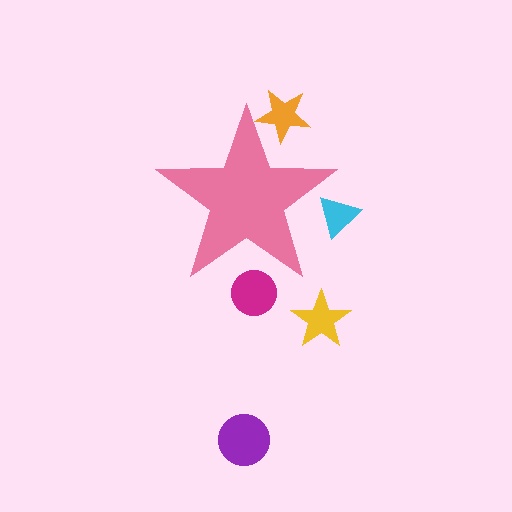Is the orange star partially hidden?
Yes, the orange star is partially hidden behind the pink star.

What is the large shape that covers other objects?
A pink star.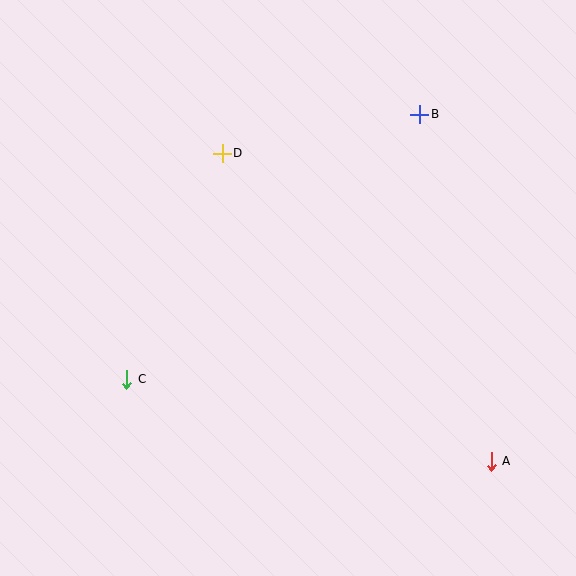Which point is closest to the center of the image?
Point D at (222, 153) is closest to the center.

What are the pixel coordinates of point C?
Point C is at (127, 379).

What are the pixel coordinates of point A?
Point A is at (491, 461).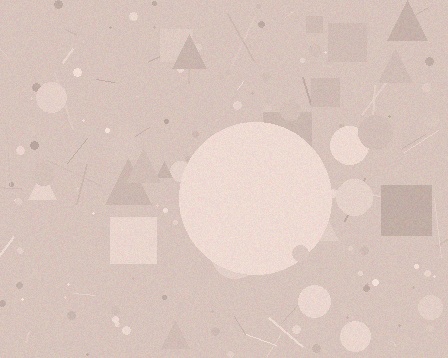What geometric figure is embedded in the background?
A circle is embedded in the background.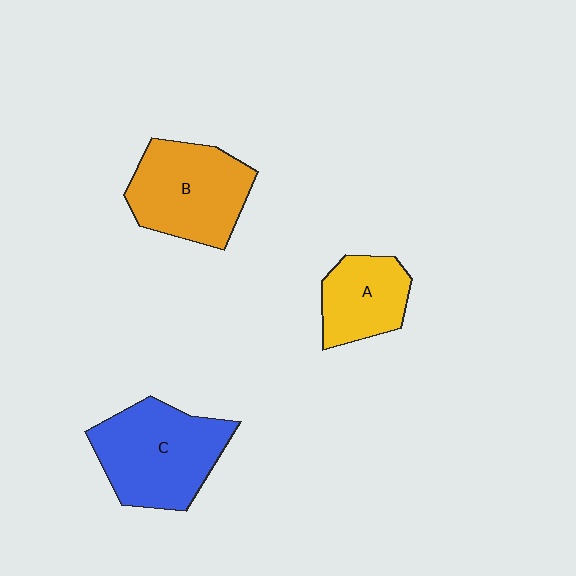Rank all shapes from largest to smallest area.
From largest to smallest: C (blue), B (orange), A (yellow).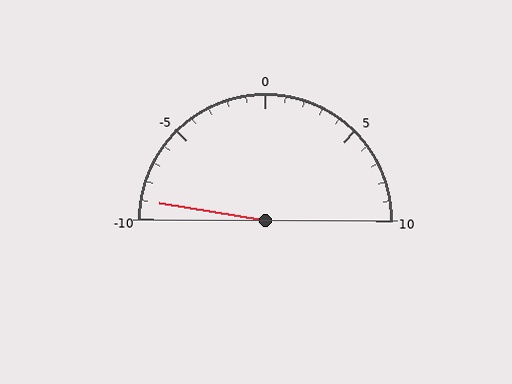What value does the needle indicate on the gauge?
The needle indicates approximately -9.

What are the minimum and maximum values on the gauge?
The gauge ranges from -10 to 10.